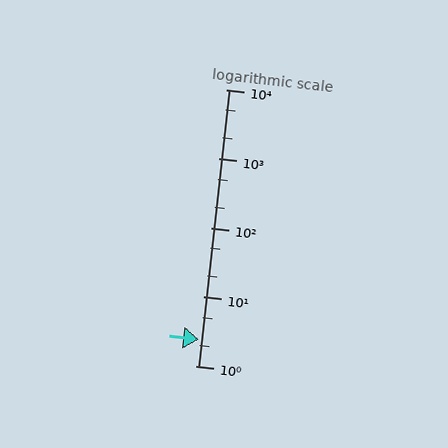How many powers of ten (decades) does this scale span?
The scale spans 4 decades, from 1 to 10000.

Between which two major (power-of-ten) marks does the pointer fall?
The pointer is between 1 and 10.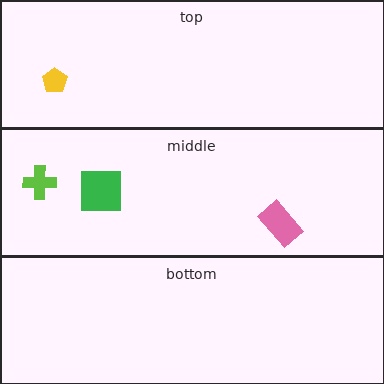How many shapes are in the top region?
1.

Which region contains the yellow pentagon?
The top region.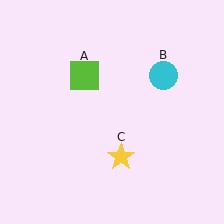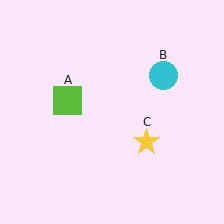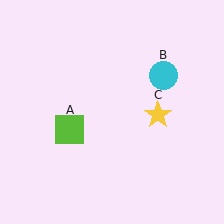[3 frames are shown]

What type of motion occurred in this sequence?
The lime square (object A), yellow star (object C) rotated counterclockwise around the center of the scene.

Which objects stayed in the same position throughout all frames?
Cyan circle (object B) remained stationary.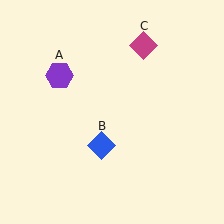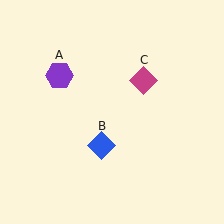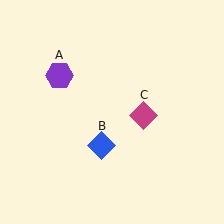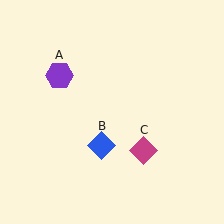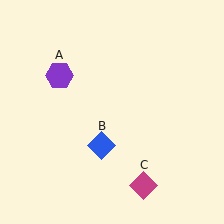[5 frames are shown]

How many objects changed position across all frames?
1 object changed position: magenta diamond (object C).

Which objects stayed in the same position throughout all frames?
Purple hexagon (object A) and blue diamond (object B) remained stationary.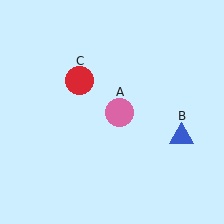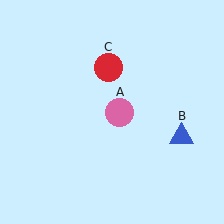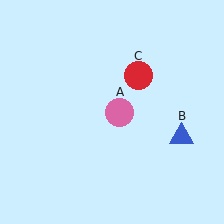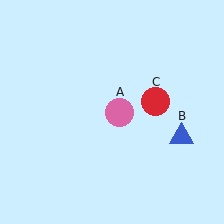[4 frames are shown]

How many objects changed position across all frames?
1 object changed position: red circle (object C).